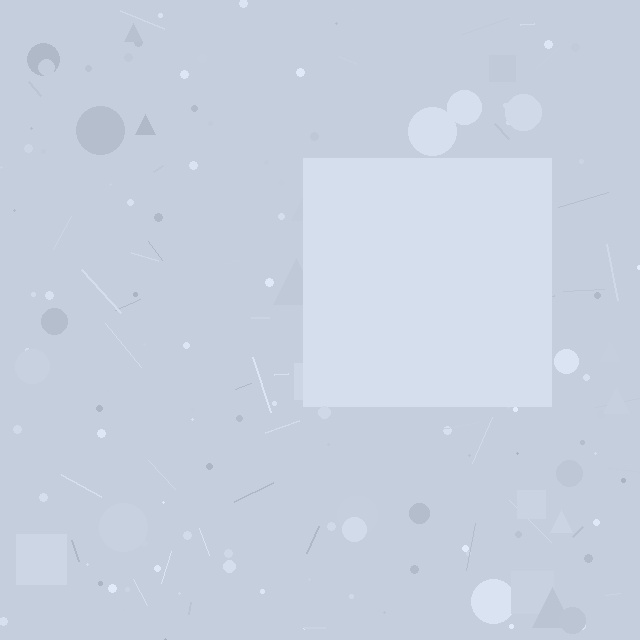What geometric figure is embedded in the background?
A square is embedded in the background.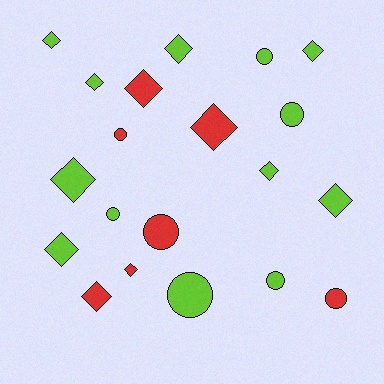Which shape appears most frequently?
Diamond, with 12 objects.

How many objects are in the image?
There are 20 objects.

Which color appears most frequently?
Lime, with 13 objects.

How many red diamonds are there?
There are 4 red diamonds.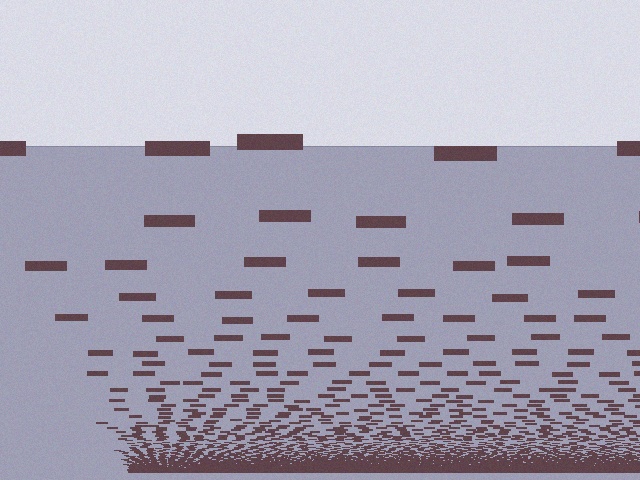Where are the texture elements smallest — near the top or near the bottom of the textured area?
Near the bottom.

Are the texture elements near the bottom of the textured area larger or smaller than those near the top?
Smaller. The gradient is inverted — elements near the bottom are smaller and denser.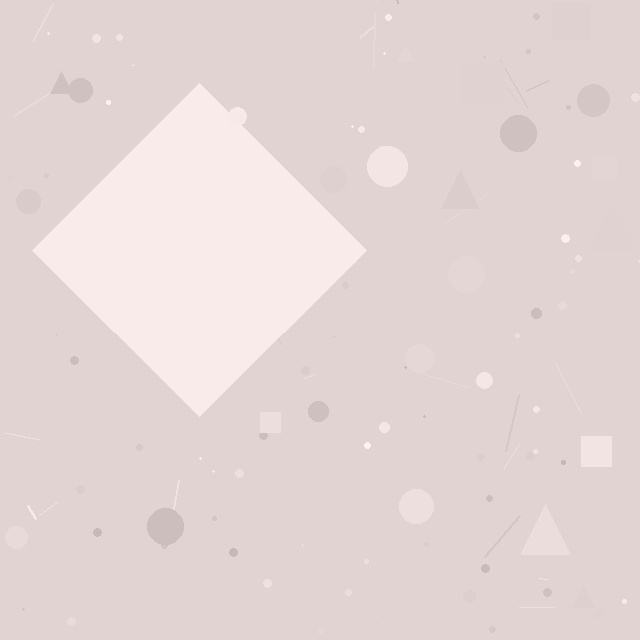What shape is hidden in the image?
A diamond is hidden in the image.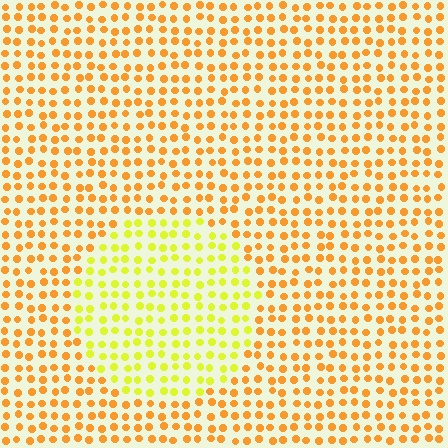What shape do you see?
I see a circle.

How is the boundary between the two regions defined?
The boundary is defined purely by a slight shift in hue (about 36 degrees). Spacing, size, and orientation are identical on both sides.